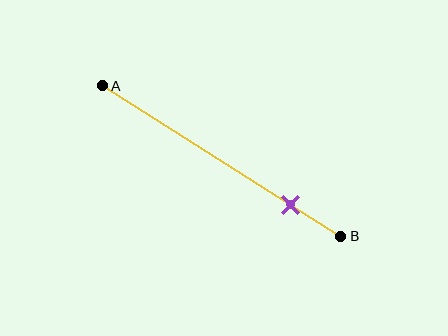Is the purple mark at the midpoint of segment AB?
No, the mark is at about 80% from A, not at the 50% midpoint.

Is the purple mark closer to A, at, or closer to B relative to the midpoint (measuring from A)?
The purple mark is closer to point B than the midpoint of segment AB.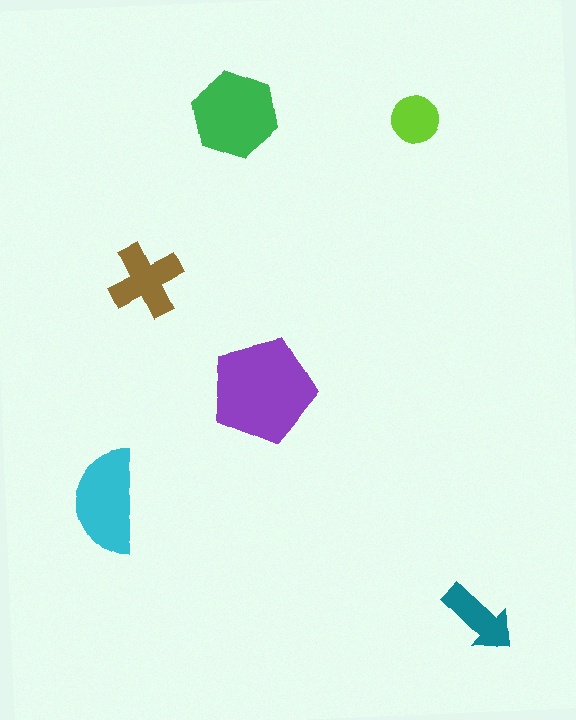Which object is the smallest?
The lime circle.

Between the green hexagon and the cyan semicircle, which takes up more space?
The green hexagon.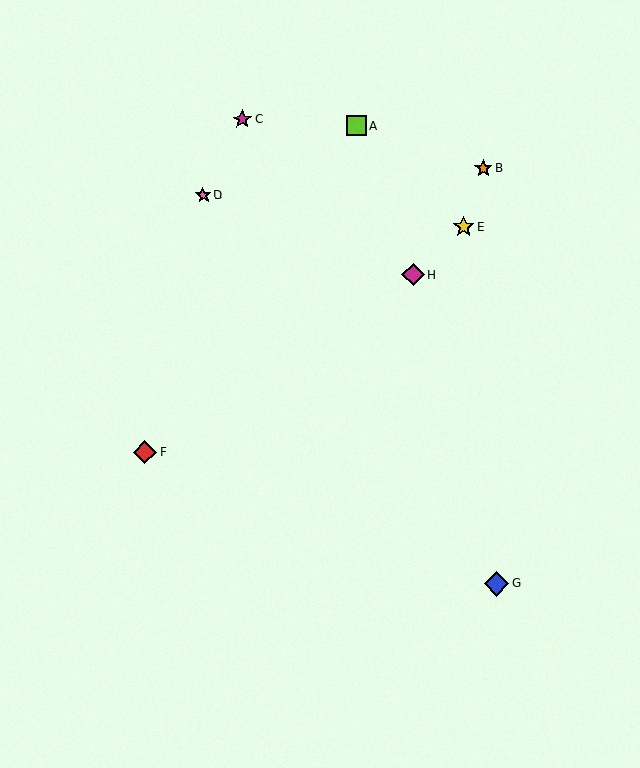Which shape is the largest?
The blue diamond (labeled G) is the largest.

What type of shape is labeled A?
Shape A is a lime square.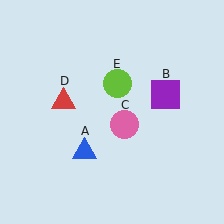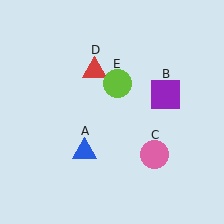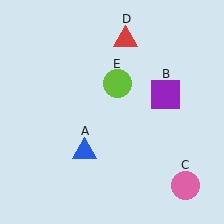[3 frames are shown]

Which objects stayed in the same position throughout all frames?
Blue triangle (object A) and purple square (object B) and lime circle (object E) remained stationary.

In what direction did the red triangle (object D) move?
The red triangle (object D) moved up and to the right.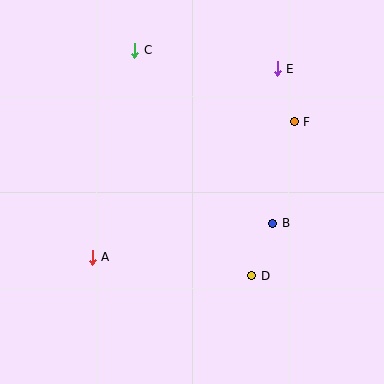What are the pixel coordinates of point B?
Point B is at (273, 223).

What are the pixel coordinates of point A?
Point A is at (92, 257).